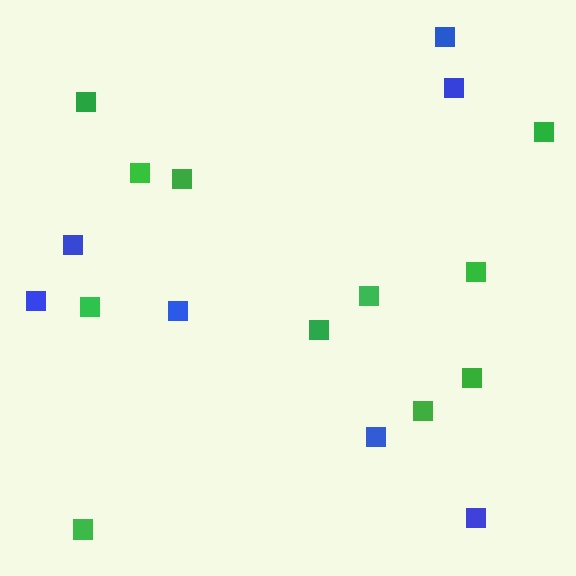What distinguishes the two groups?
There are 2 groups: one group of blue squares (7) and one group of green squares (11).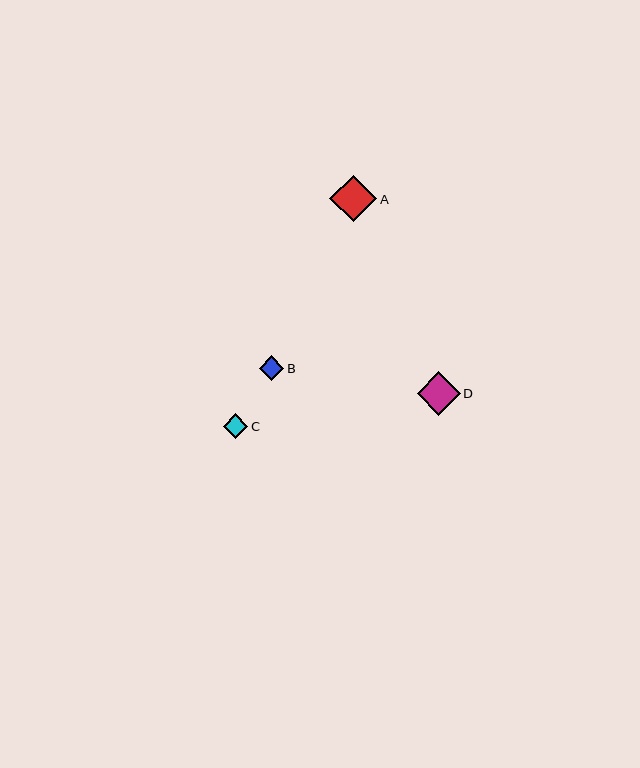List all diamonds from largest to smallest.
From largest to smallest: A, D, C, B.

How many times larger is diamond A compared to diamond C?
Diamond A is approximately 1.9 times the size of diamond C.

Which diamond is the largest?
Diamond A is the largest with a size of approximately 47 pixels.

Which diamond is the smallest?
Diamond B is the smallest with a size of approximately 25 pixels.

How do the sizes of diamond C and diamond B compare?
Diamond C and diamond B are approximately the same size.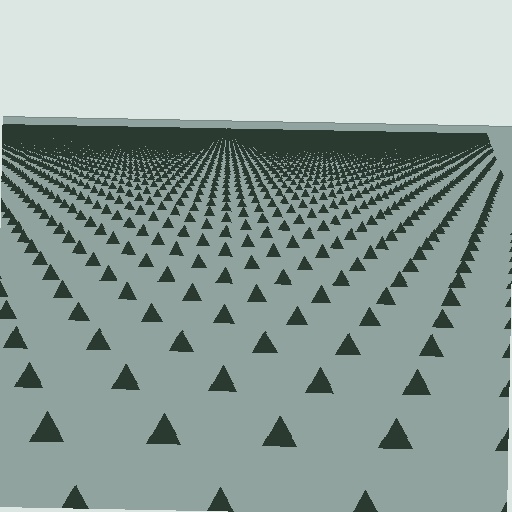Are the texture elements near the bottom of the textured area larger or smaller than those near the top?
Larger. Near the bottom, elements are closer to the viewer and appear at a bigger on-screen size.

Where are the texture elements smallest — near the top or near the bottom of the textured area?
Near the top.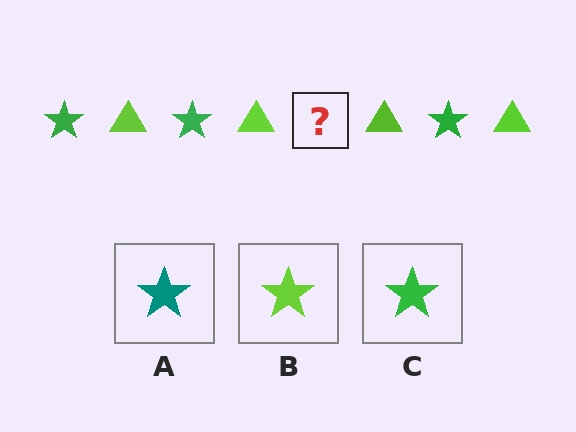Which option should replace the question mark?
Option C.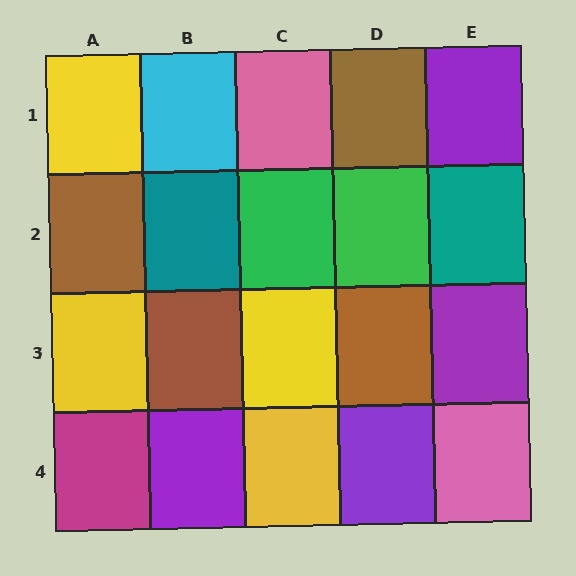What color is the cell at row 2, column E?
Teal.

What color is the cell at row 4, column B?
Purple.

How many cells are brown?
4 cells are brown.